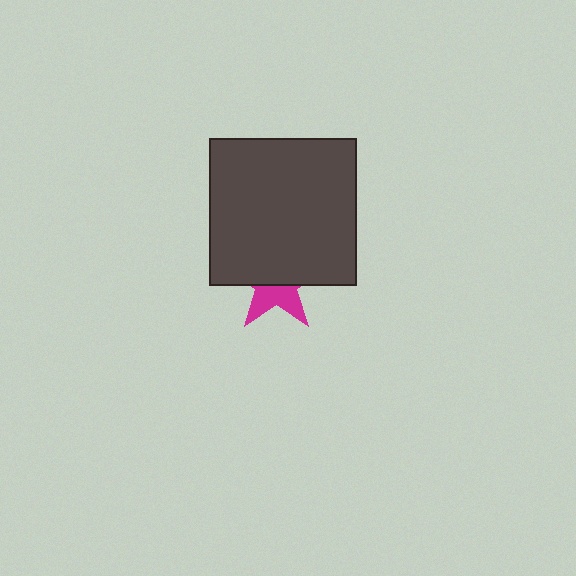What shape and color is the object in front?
The object in front is a dark gray square.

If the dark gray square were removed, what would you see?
You would see the complete magenta star.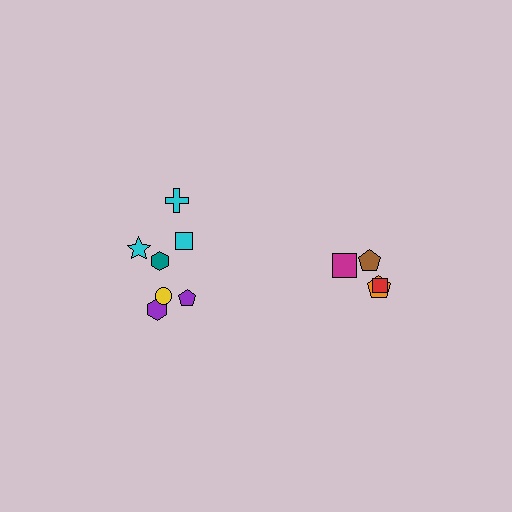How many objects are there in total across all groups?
There are 11 objects.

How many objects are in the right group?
There are 4 objects.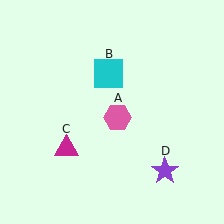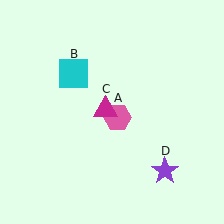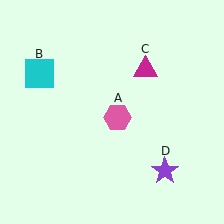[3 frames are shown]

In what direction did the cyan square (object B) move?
The cyan square (object B) moved left.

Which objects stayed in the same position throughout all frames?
Pink hexagon (object A) and purple star (object D) remained stationary.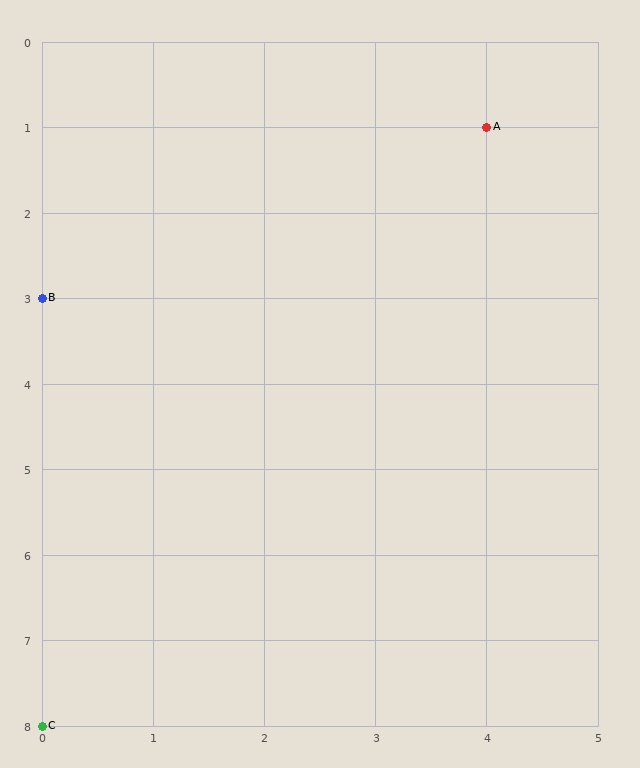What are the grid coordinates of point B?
Point B is at grid coordinates (0, 3).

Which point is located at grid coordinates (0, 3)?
Point B is at (0, 3).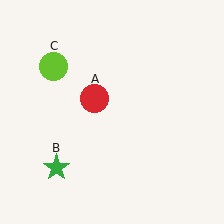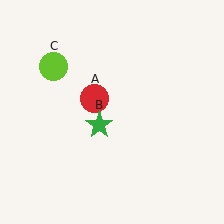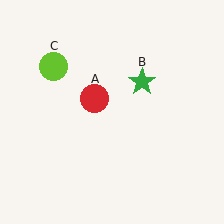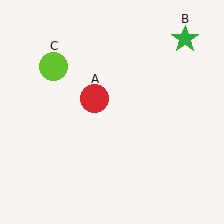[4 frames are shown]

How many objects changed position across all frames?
1 object changed position: green star (object B).